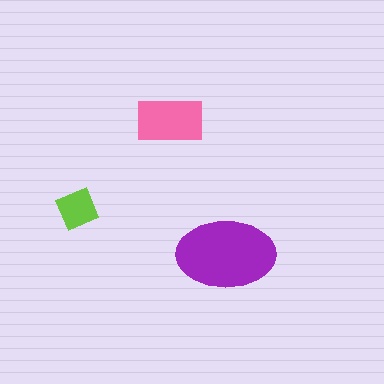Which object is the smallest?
The lime diamond.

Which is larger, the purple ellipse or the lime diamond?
The purple ellipse.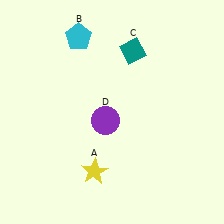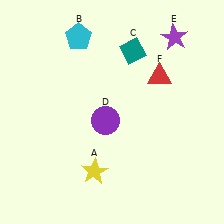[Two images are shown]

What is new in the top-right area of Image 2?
A purple star (E) was added in the top-right area of Image 2.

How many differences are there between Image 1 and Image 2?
There are 2 differences between the two images.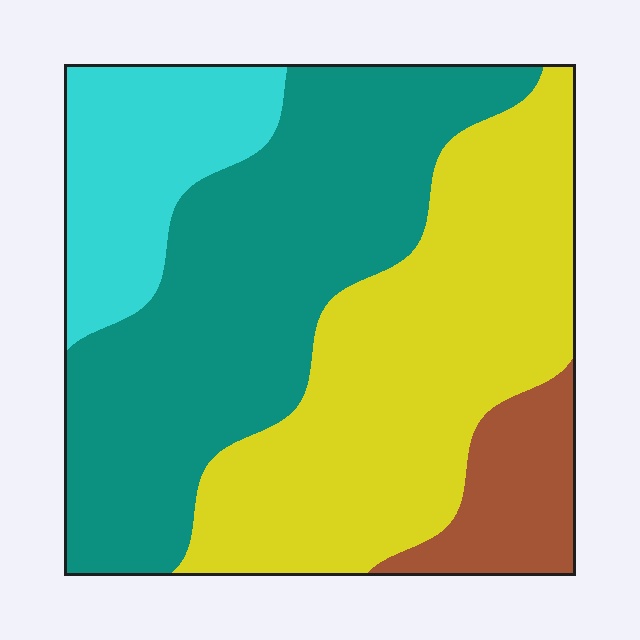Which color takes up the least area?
Brown, at roughly 10%.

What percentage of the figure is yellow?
Yellow covers roughly 35% of the figure.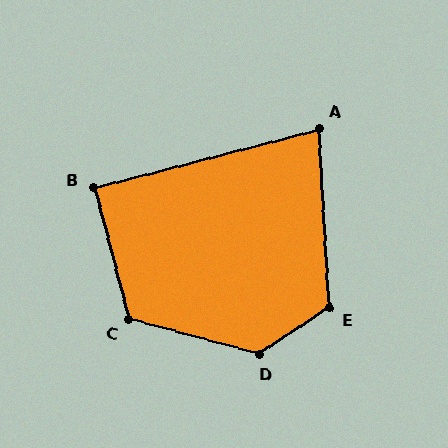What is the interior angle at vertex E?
Approximately 120 degrees (obtuse).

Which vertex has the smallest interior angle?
A, at approximately 79 degrees.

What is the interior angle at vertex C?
Approximately 120 degrees (obtuse).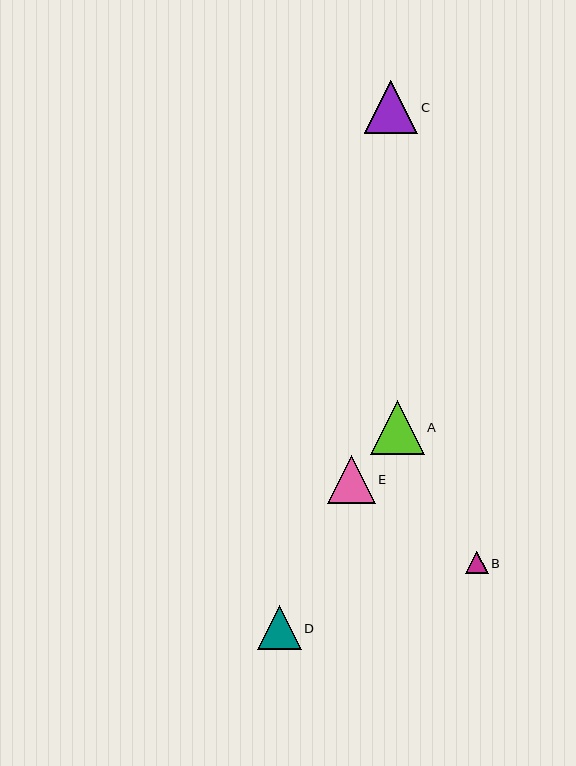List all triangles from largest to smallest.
From largest to smallest: A, C, E, D, B.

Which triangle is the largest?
Triangle A is the largest with a size of approximately 53 pixels.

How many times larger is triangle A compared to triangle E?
Triangle A is approximately 1.1 times the size of triangle E.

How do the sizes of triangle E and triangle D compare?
Triangle E and triangle D are approximately the same size.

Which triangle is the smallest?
Triangle B is the smallest with a size of approximately 22 pixels.